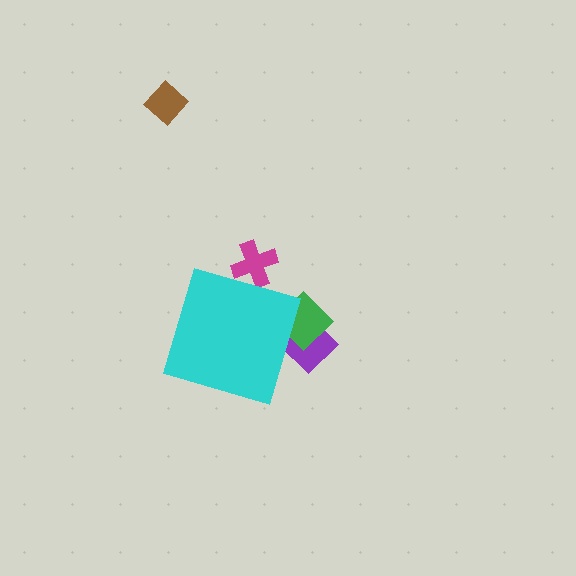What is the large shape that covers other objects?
A cyan diamond.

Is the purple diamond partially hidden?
Yes, the purple diamond is partially hidden behind the cyan diamond.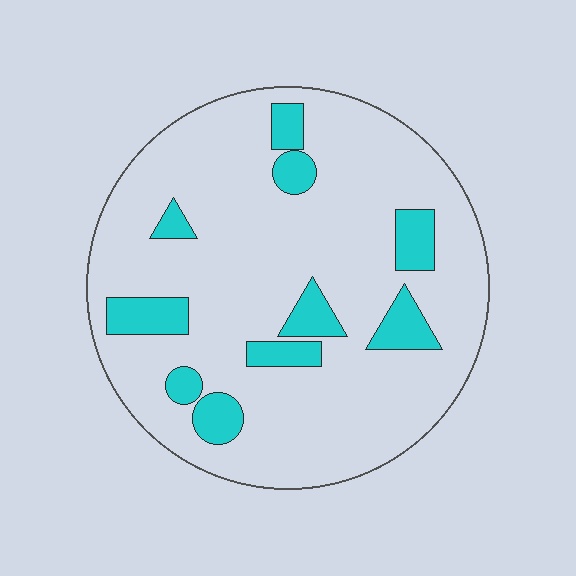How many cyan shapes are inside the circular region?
10.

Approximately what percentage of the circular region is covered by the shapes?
Approximately 15%.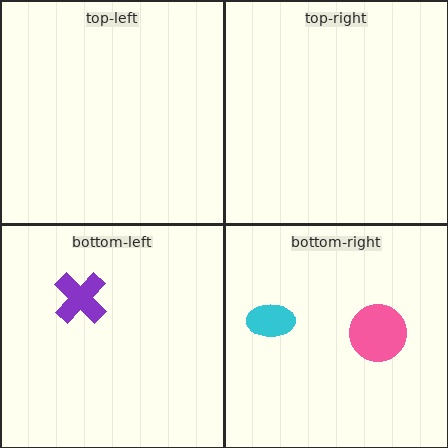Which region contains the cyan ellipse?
The bottom-right region.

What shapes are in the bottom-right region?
The pink circle, the cyan ellipse.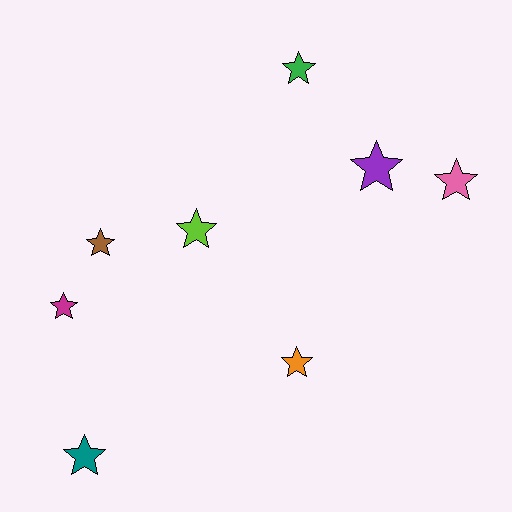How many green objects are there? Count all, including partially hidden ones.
There is 1 green object.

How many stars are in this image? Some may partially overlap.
There are 8 stars.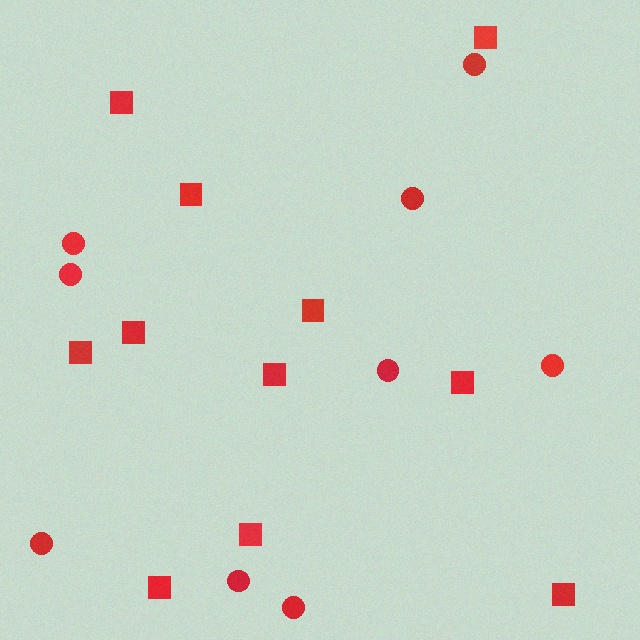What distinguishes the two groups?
There are 2 groups: one group of squares (11) and one group of circles (9).